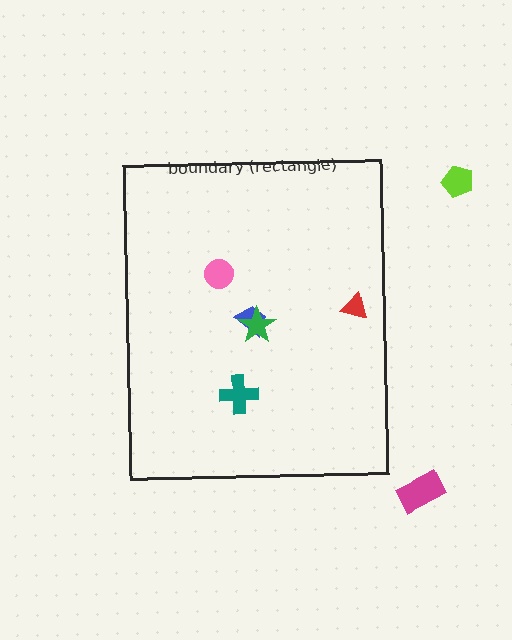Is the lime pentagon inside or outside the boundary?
Outside.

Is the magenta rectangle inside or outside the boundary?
Outside.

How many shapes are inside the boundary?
5 inside, 2 outside.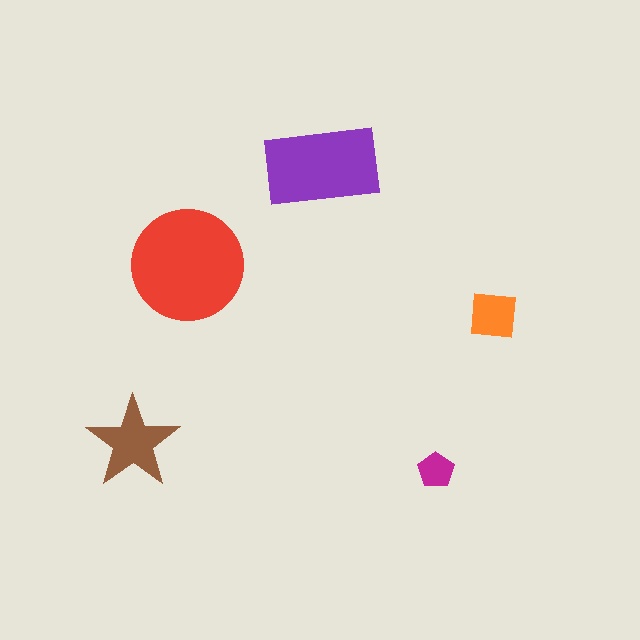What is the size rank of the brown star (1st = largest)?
3rd.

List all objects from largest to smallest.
The red circle, the purple rectangle, the brown star, the orange square, the magenta pentagon.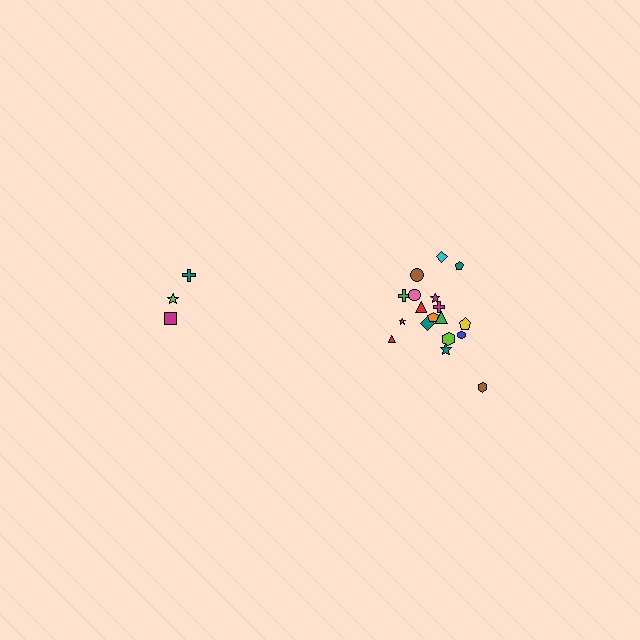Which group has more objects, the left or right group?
The right group.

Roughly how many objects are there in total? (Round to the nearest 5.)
Roughly 20 objects in total.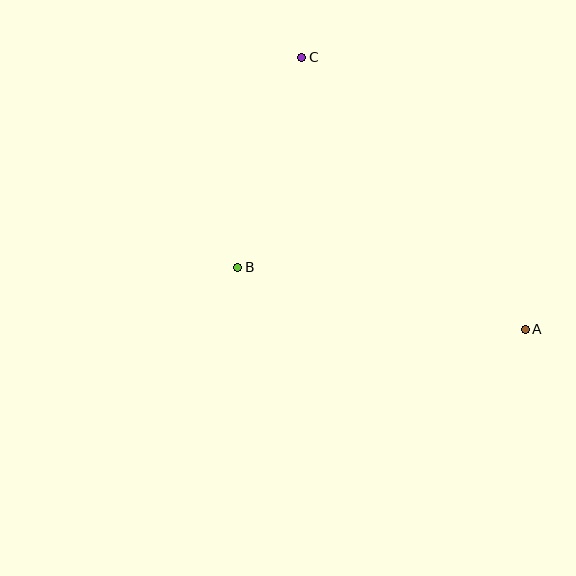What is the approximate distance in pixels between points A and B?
The distance between A and B is approximately 294 pixels.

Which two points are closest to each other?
Points B and C are closest to each other.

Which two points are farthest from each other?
Points A and C are farthest from each other.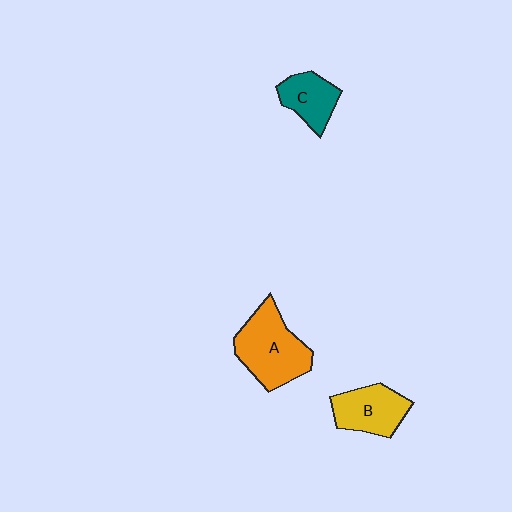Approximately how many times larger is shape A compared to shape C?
Approximately 1.7 times.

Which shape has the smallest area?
Shape C (teal).